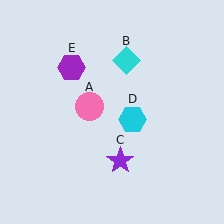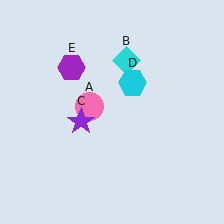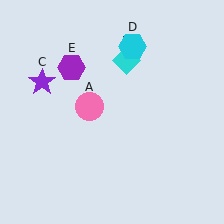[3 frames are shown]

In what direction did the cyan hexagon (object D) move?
The cyan hexagon (object D) moved up.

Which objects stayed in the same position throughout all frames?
Pink circle (object A) and cyan diamond (object B) and purple hexagon (object E) remained stationary.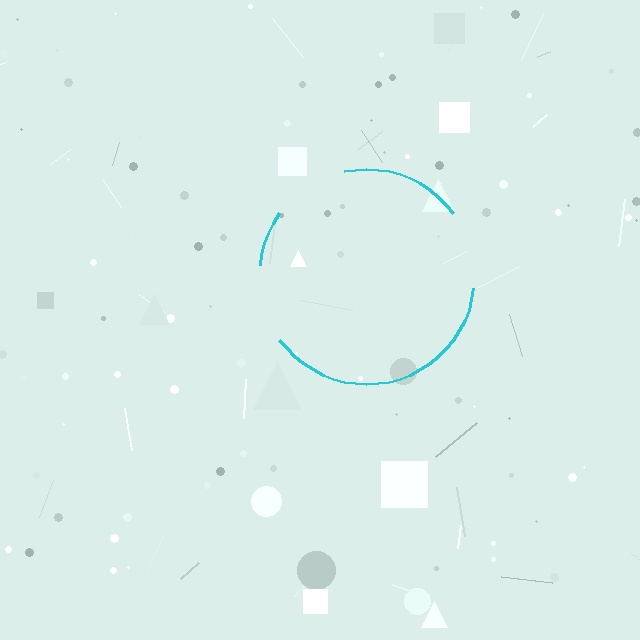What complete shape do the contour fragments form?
The contour fragments form a circle.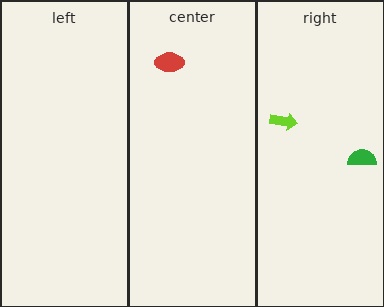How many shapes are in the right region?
2.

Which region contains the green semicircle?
The right region.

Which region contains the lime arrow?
The right region.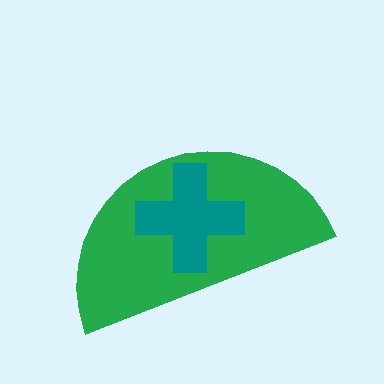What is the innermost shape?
The teal cross.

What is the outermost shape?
The green semicircle.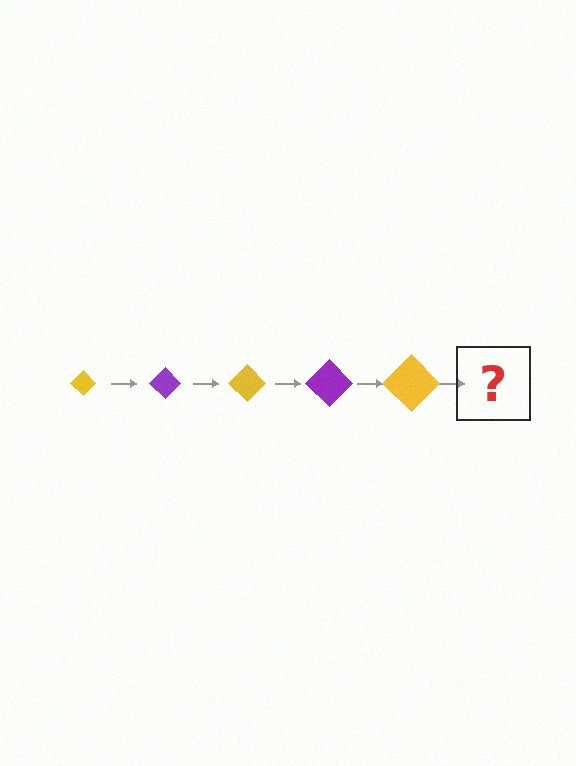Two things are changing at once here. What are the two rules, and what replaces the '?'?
The two rules are that the diamond grows larger each step and the color cycles through yellow and purple. The '?' should be a purple diamond, larger than the previous one.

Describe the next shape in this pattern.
It should be a purple diamond, larger than the previous one.